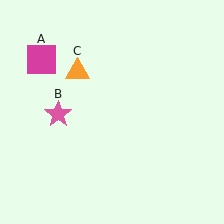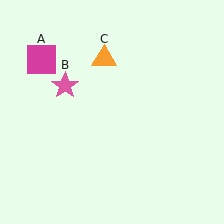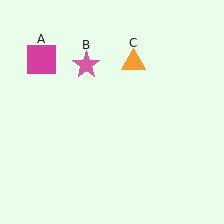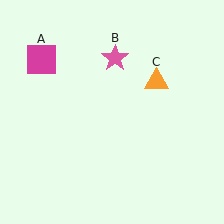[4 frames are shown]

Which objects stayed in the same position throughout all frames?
Magenta square (object A) remained stationary.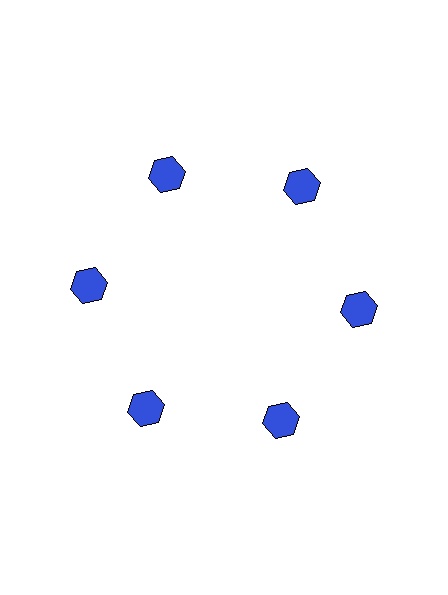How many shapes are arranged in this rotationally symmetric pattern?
There are 6 shapes, arranged in 6 groups of 1.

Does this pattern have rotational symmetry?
Yes, this pattern has 6-fold rotational symmetry. It looks the same after rotating 60 degrees around the center.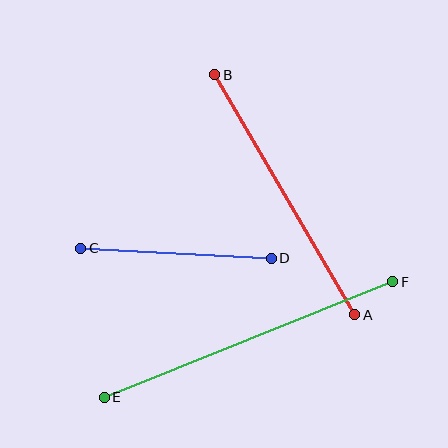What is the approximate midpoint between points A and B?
The midpoint is at approximately (285, 195) pixels.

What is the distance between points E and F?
The distance is approximately 311 pixels.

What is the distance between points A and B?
The distance is approximately 278 pixels.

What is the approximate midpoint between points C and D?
The midpoint is at approximately (176, 253) pixels.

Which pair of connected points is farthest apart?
Points E and F are farthest apart.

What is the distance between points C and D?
The distance is approximately 191 pixels.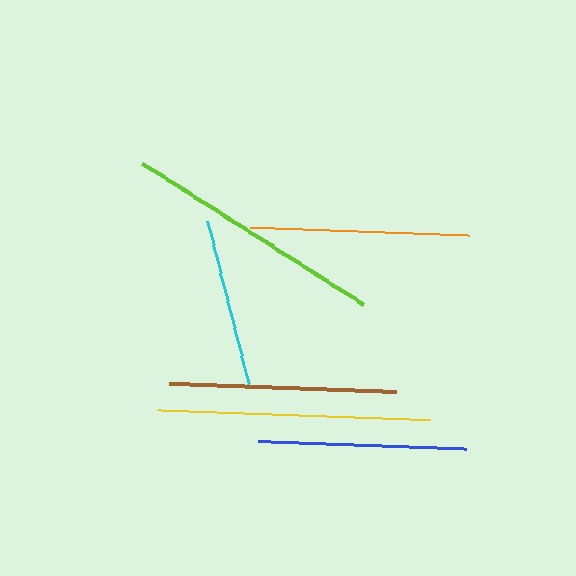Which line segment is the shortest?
The cyan line is the shortest at approximately 167 pixels.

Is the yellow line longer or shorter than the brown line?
The yellow line is longer than the brown line.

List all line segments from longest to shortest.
From longest to shortest: yellow, lime, brown, orange, blue, cyan.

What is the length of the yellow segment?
The yellow segment is approximately 273 pixels long.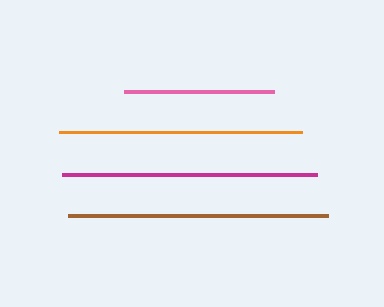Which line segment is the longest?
The brown line is the longest at approximately 260 pixels.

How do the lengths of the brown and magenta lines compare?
The brown and magenta lines are approximately the same length.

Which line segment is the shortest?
The pink line is the shortest at approximately 150 pixels.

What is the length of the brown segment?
The brown segment is approximately 260 pixels long.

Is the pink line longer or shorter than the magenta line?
The magenta line is longer than the pink line.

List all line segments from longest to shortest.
From longest to shortest: brown, magenta, orange, pink.